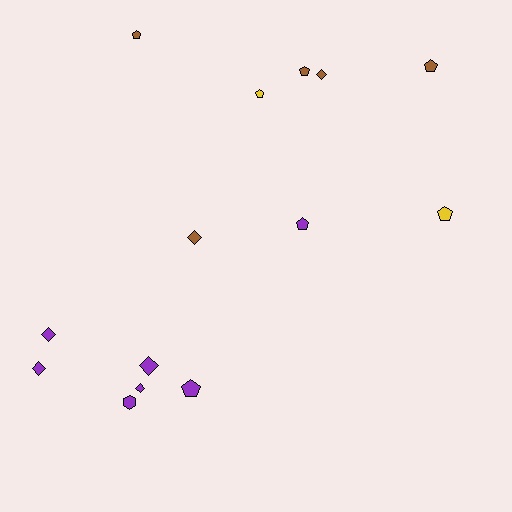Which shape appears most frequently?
Pentagon, with 7 objects.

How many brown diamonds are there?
There are 2 brown diamonds.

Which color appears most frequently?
Purple, with 7 objects.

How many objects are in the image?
There are 14 objects.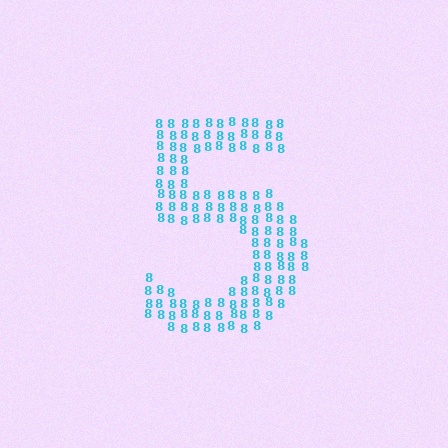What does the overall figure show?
The overall figure shows the digit 5.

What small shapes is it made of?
It is made of small digit 8's.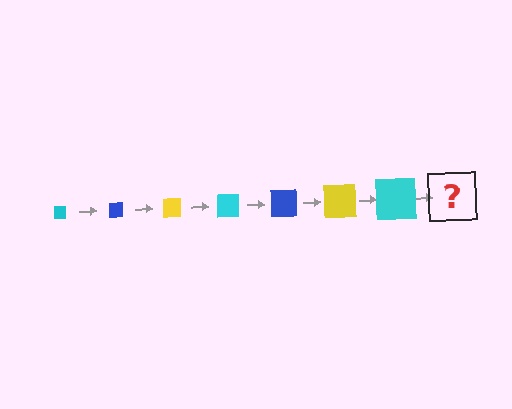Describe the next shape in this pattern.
It should be a blue square, larger than the previous one.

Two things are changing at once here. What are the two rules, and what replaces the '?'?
The two rules are that the square grows larger each step and the color cycles through cyan, blue, and yellow. The '?' should be a blue square, larger than the previous one.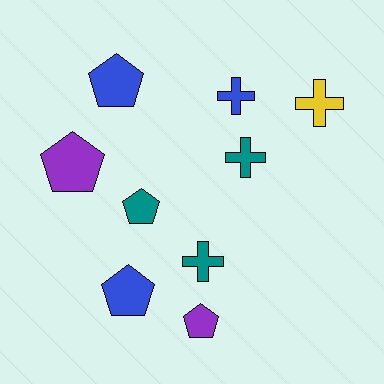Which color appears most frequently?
Blue, with 3 objects.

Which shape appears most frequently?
Pentagon, with 5 objects.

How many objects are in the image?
There are 9 objects.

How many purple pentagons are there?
There are 2 purple pentagons.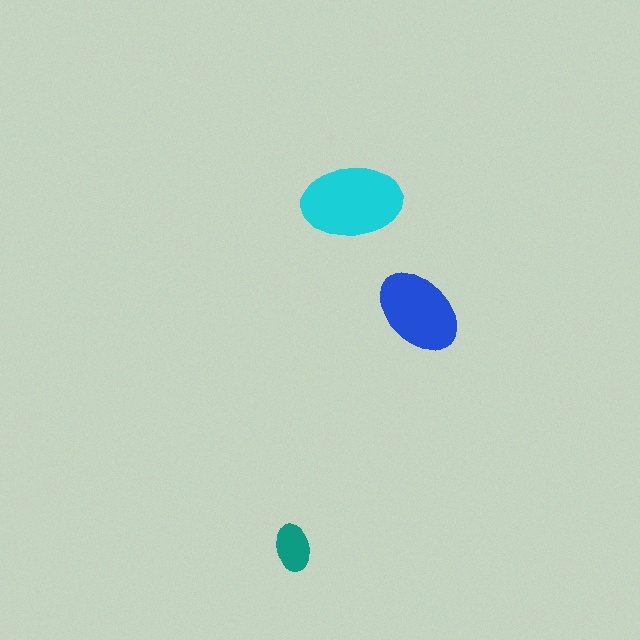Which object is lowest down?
The teal ellipse is bottommost.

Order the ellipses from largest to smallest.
the cyan one, the blue one, the teal one.